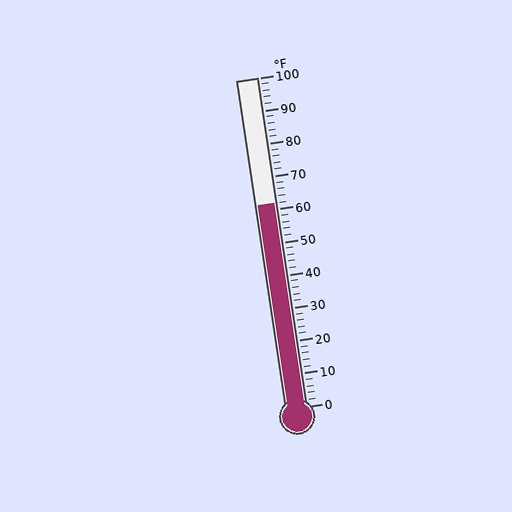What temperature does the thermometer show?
The thermometer shows approximately 62°F.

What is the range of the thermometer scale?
The thermometer scale ranges from 0°F to 100°F.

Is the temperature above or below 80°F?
The temperature is below 80°F.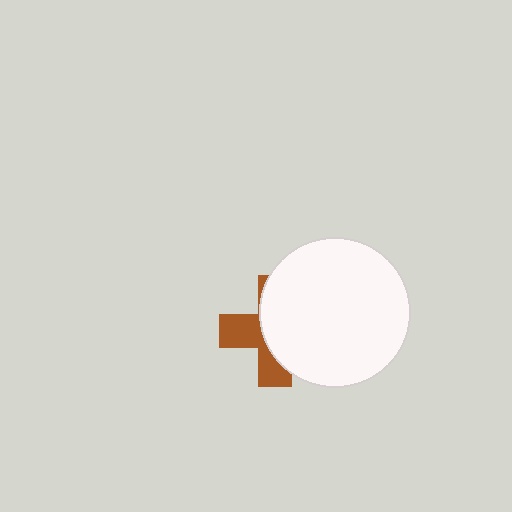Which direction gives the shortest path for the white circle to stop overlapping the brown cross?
Moving right gives the shortest separation.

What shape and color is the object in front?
The object in front is a white circle.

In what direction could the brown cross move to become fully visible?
The brown cross could move left. That would shift it out from behind the white circle entirely.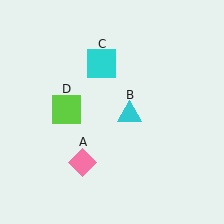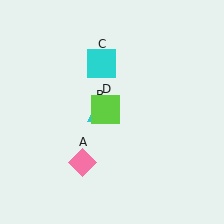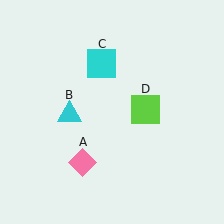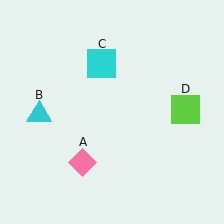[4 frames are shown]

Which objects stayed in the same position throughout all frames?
Pink diamond (object A) and cyan square (object C) remained stationary.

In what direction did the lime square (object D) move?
The lime square (object D) moved right.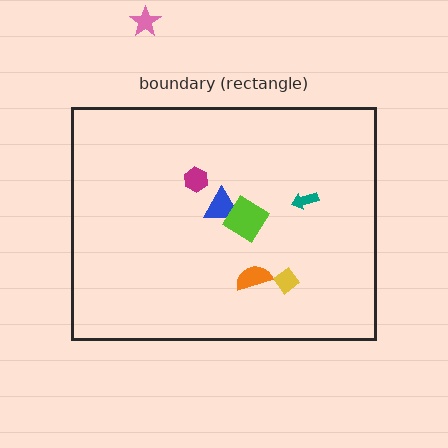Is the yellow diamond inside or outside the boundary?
Inside.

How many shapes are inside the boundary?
6 inside, 1 outside.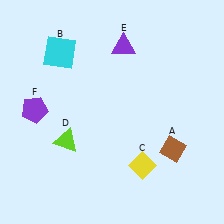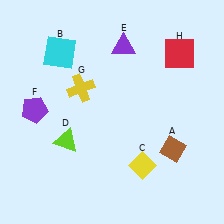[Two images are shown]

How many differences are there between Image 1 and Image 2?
There are 2 differences between the two images.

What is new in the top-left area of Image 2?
A yellow cross (G) was added in the top-left area of Image 2.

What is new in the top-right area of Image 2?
A red square (H) was added in the top-right area of Image 2.